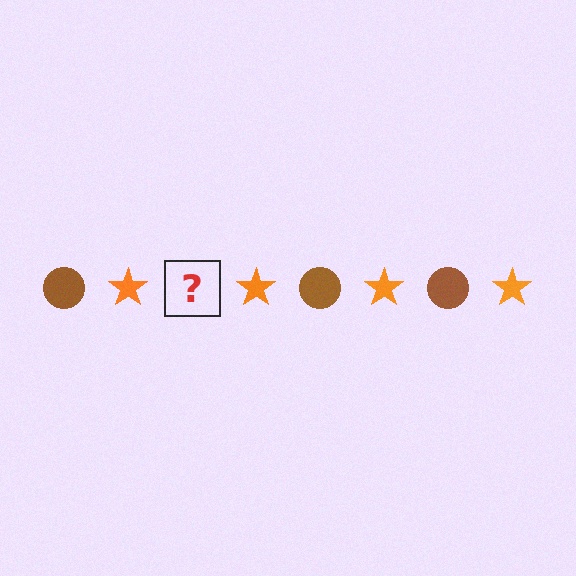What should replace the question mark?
The question mark should be replaced with a brown circle.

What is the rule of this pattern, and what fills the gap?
The rule is that the pattern alternates between brown circle and orange star. The gap should be filled with a brown circle.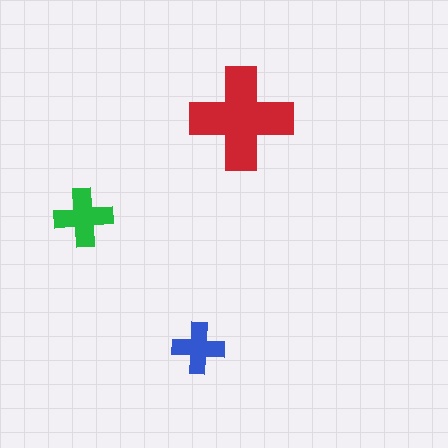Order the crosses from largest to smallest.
the red one, the green one, the blue one.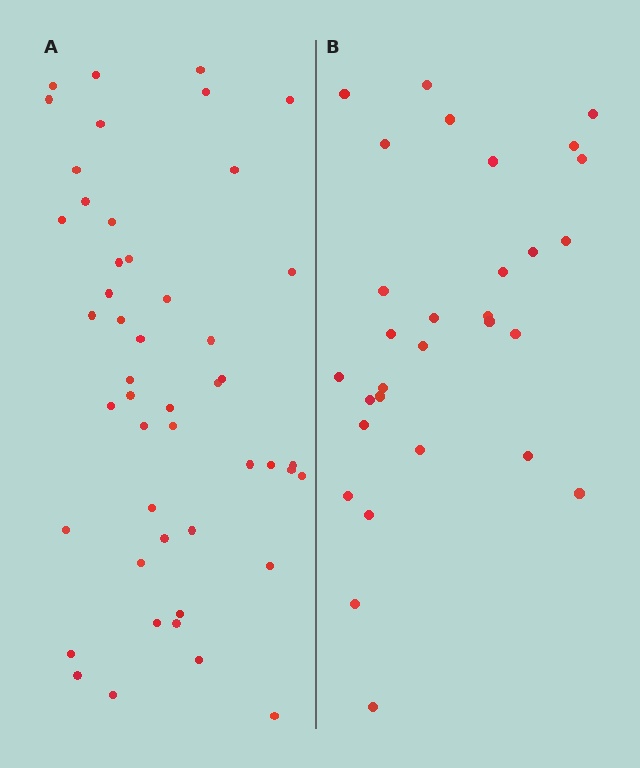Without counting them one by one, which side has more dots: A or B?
Region A (the left region) has more dots.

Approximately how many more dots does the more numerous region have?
Region A has approximately 20 more dots than region B.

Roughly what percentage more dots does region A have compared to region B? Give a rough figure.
About 60% more.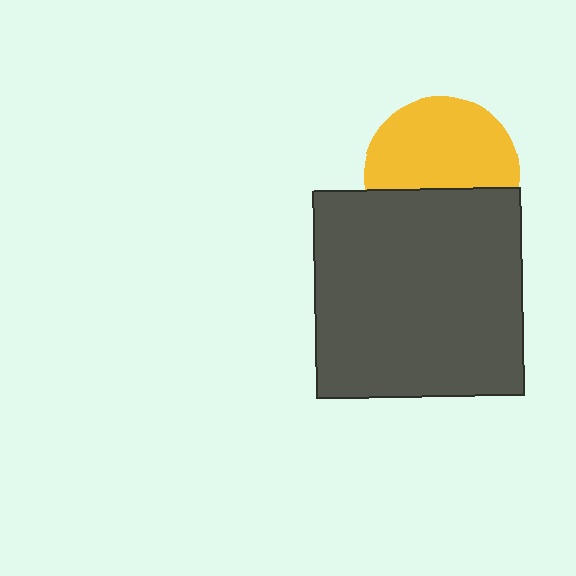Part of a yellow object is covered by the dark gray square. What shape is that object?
It is a circle.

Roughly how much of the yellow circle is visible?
About half of it is visible (roughly 61%).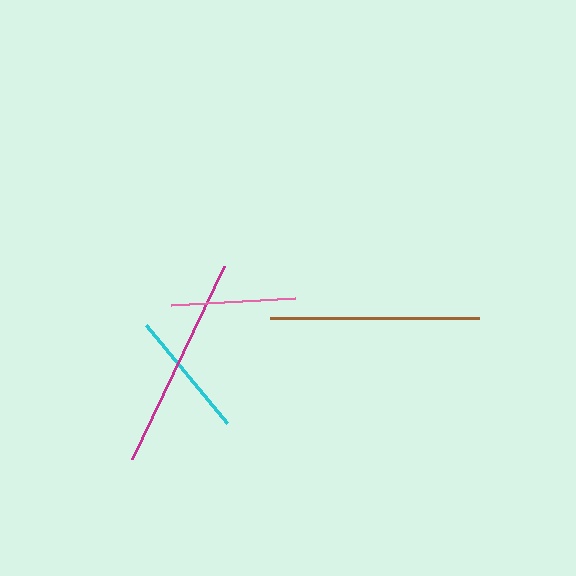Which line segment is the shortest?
The pink line is the shortest at approximately 124 pixels.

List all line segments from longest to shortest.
From longest to shortest: magenta, brown, cyan, pink.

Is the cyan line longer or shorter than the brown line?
The brown line is longer than the cyan line.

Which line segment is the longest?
The magenta line is the longest at approximately 213 pixels.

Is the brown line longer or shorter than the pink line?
The brown line is longer than the pink line.